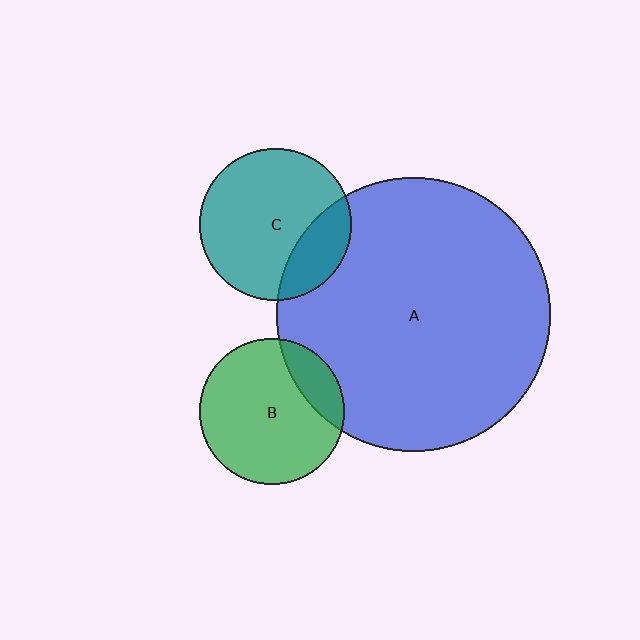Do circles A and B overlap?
Yes.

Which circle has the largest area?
Circle A (blue).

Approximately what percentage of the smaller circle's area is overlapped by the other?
Approximately 20%.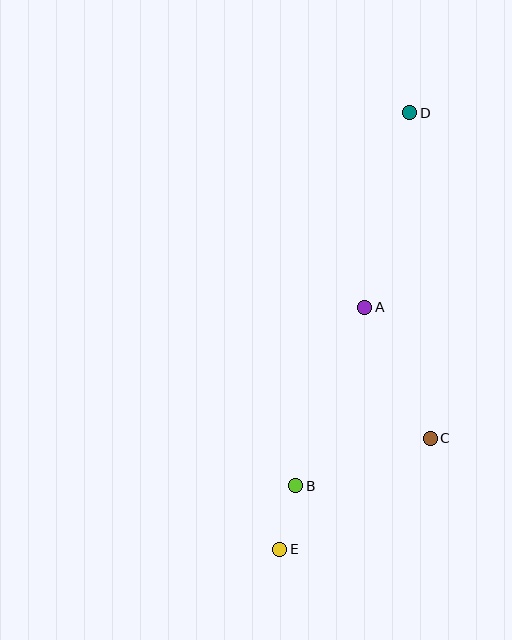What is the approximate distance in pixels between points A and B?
The distance between A and B is approximately 191 pixels.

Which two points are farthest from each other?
Points D and E are farthest from each other.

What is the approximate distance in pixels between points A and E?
The distance between A and E is approximately 257 pixels.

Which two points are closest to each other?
Points B and E are closest to each other.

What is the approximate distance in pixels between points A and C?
The distance between A and C is approximately 147 pixels.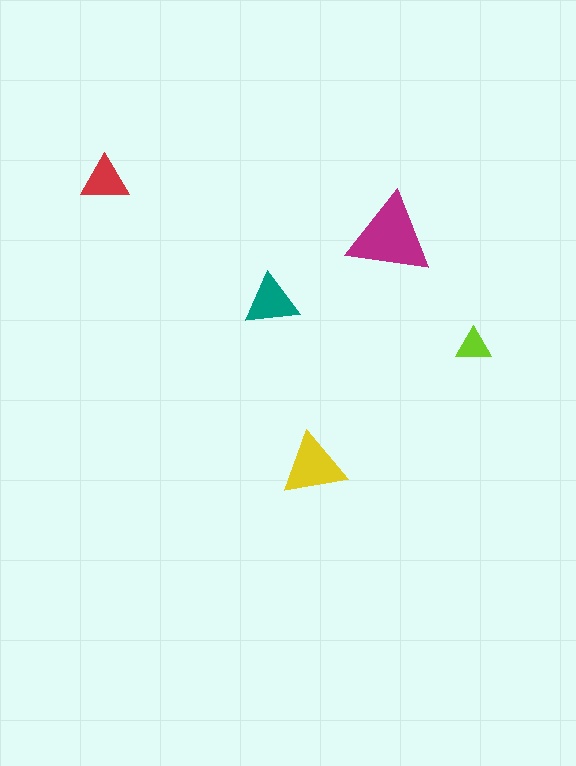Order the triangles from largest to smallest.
the magenta one, the yellow one, the teal one, the red one, the lime one.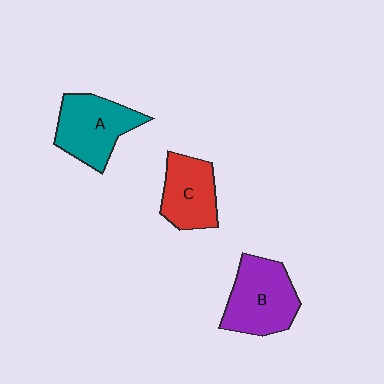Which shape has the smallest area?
Shape C (red).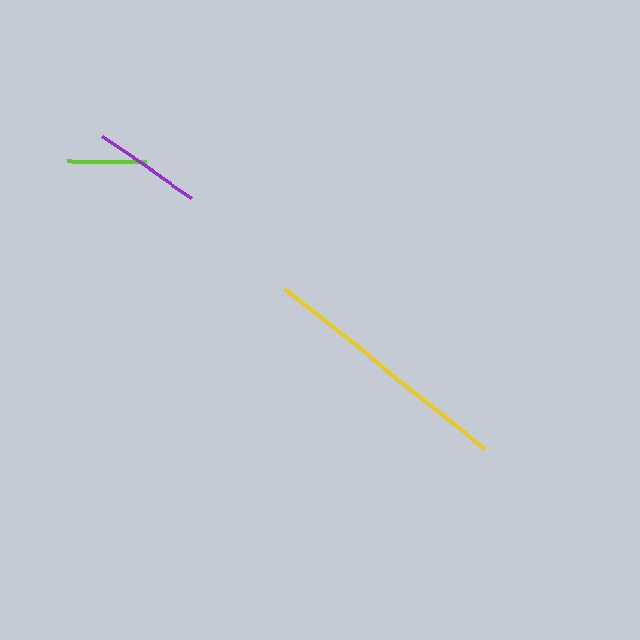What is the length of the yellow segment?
The yellow segment is approximately 256 pixels long.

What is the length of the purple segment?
The purple segment is approximately 109 pixels long.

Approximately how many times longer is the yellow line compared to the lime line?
The yellow line is approximately 3.2 times the length of the lime line.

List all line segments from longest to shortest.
From longest to shortest: yellow, purple, lime.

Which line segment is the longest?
The yellow line is the longest at approximately 256 pixels.